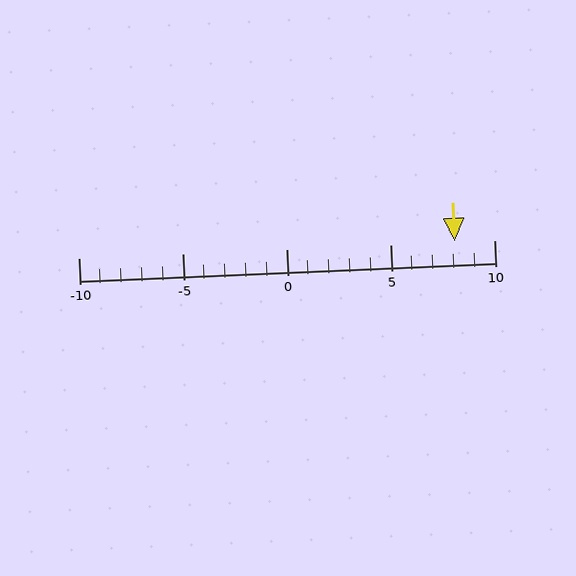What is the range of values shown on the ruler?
The ruler shows values from -10 to 10.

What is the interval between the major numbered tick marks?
The major tick marks are spaced 5 units apart.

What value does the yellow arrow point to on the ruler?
The yellow arrow points to approximately 8.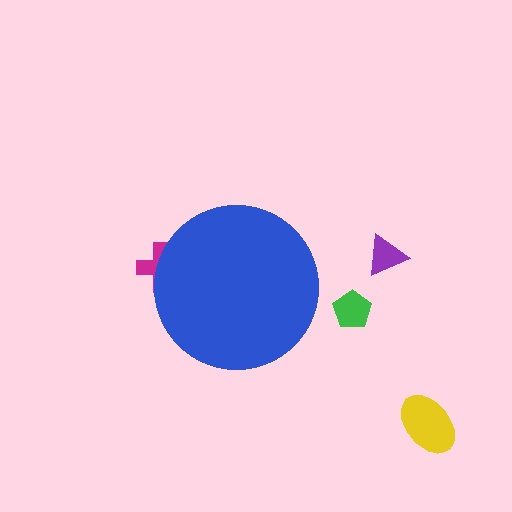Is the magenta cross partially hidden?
Yes, the magenta cross is partially hidden behind the blue circle.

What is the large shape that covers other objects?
A blue circle.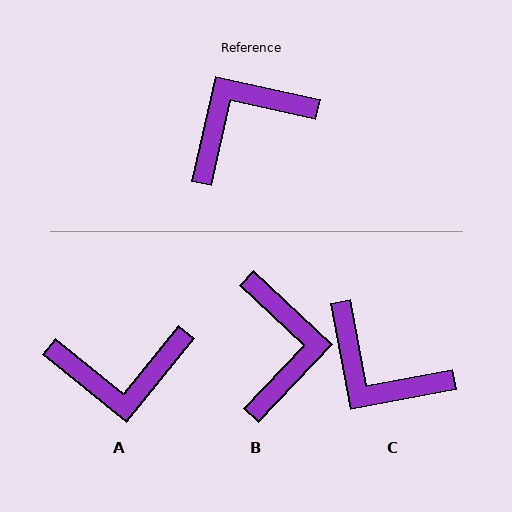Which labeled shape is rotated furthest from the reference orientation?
A, about 154 degrees away.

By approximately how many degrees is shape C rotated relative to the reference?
Approximately 113 degrees counter-clockwise.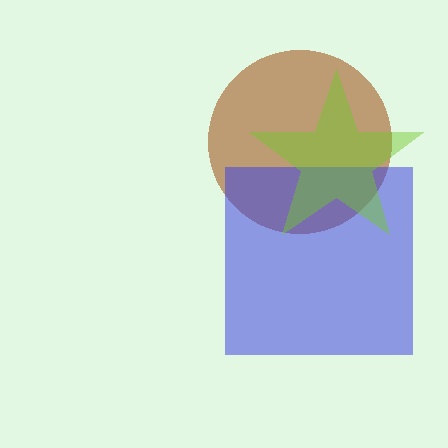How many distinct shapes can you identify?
There are 3 distinct shapes: a brown circle, a blue square, a lime star.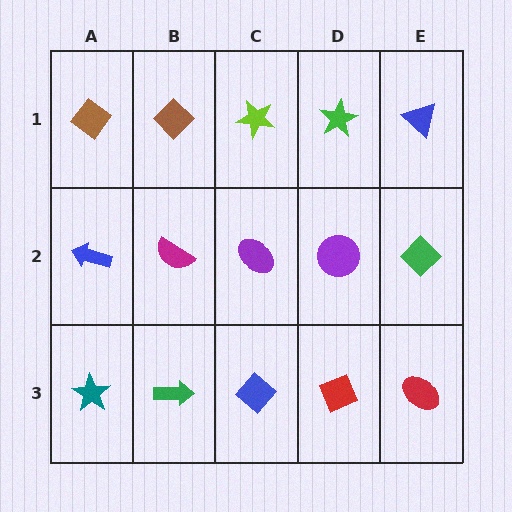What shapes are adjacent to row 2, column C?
A lime star (row 1, column C), a blue diamond (row 3, column C), a magenta semicircle (row 2, column B), a purple circle (row 2, column D).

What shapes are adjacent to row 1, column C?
A purple ellipse (row 2, column C), a brown diamond (row 1, column B), a green star (row 1, column D).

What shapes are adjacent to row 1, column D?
A purple circle (row 2, column D), a lime star (row 1, column C), a blue triangle (row 1, column E).